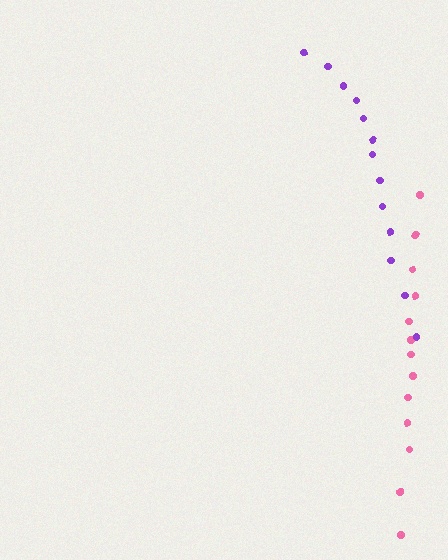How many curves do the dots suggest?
There are 2 distinct paths.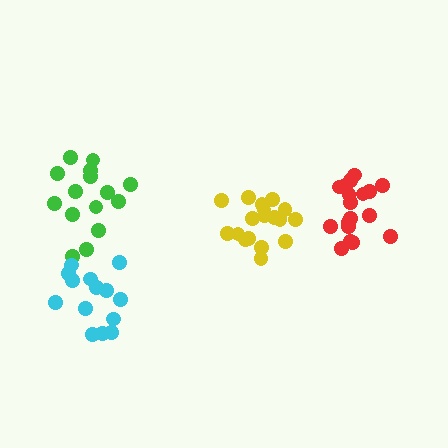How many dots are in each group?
Group 1: 18 dots, Group 2: 15 dots, Group 3: 18 dots, Group 4: 14 dots (65 total).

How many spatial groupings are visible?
There are 4 spatial groupings.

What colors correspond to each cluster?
The clusters are colored: red, green, yellow, cyan.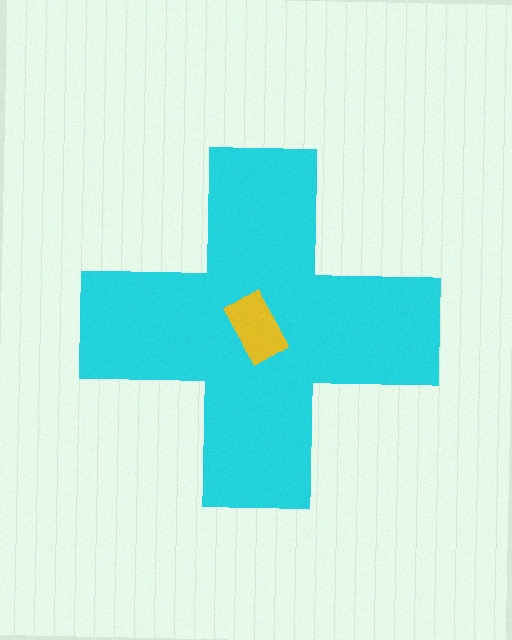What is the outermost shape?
The cyan cross.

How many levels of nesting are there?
2.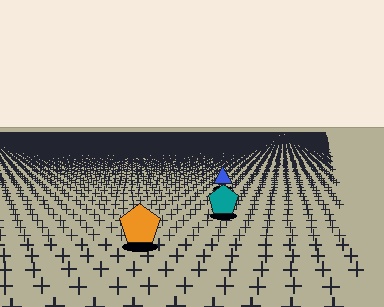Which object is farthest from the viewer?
The blue triangle is farthest from the viewer. It appears smaller and the ground texture around it is denser.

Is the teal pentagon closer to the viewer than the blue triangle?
Yes. The teal pentagon is closer — you can tell from the texture gradient: the ground texture is coarser near it.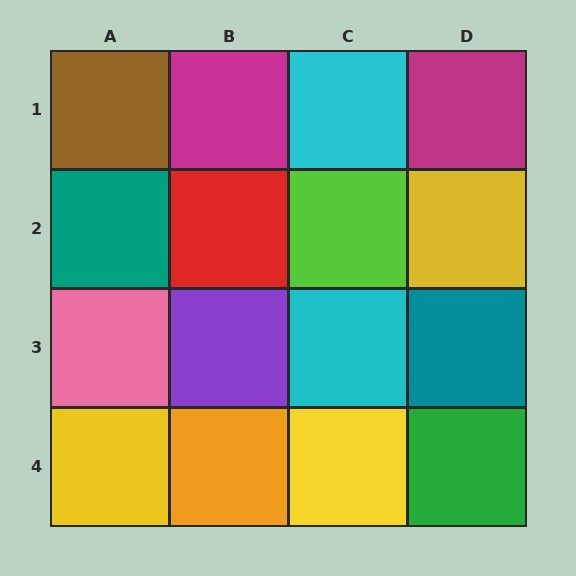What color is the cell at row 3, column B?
Purple.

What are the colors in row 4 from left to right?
Yellow, orange, yellow, green.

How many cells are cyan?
2 cells are cyan.